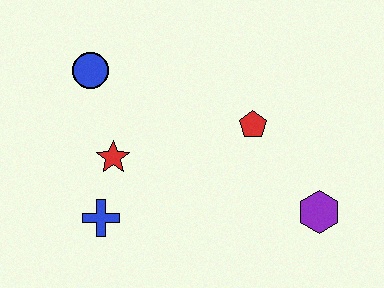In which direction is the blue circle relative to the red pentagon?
The blue circle is to the left of the red pentagon.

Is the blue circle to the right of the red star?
No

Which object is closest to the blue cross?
The red star is closest to the blue cross.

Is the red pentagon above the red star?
Yes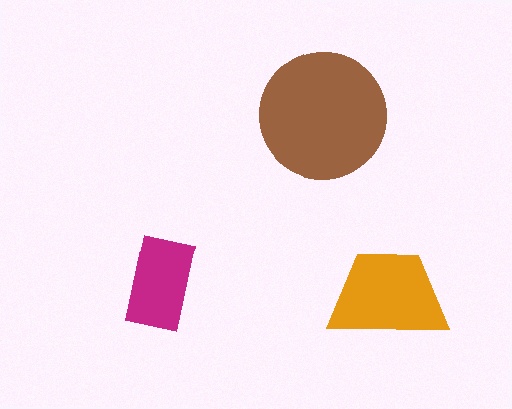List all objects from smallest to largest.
The magenta rectangle, the orange trapezoid, the brown circle.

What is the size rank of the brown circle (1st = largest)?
1st.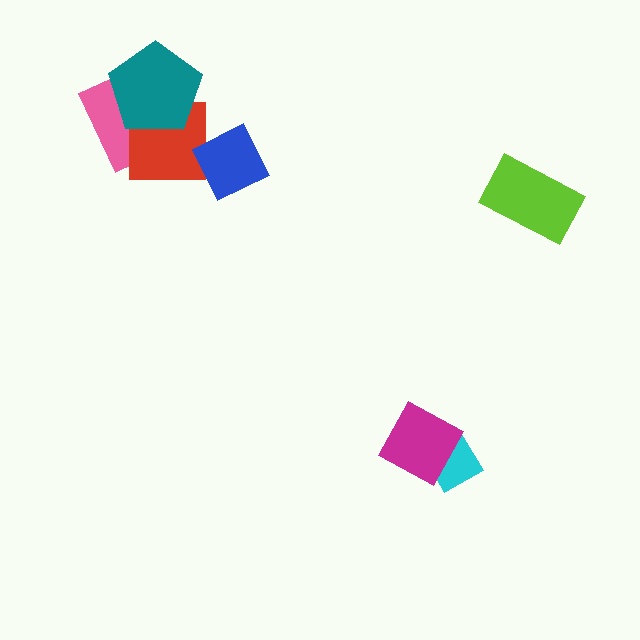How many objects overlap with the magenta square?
1 object overlaps with the magenta square.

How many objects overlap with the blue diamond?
1 object overlaps with the blue diamond.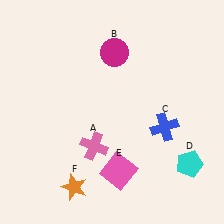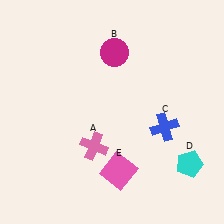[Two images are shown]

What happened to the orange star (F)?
The orange star (F) was removed in Image 2. It was in the bottom-left area of Image 1.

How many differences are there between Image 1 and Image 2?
There is 1 difference between the two images.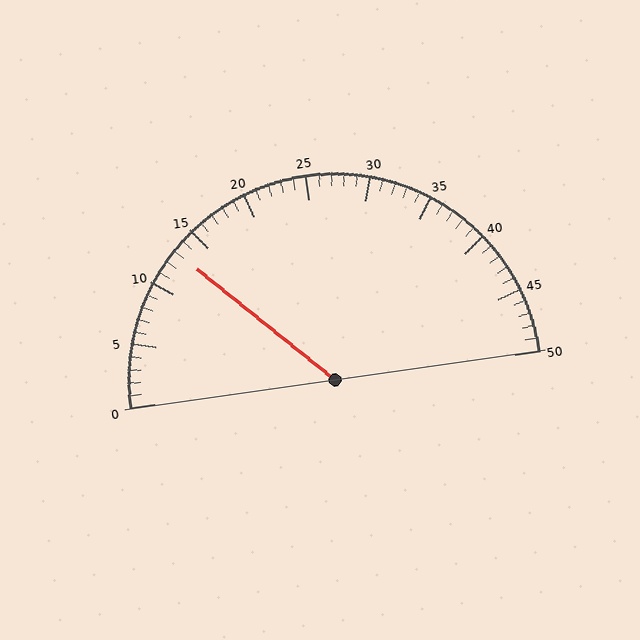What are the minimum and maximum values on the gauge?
The gauge ranges from 0 to 50.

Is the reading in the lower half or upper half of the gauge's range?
The reading is in the lower half of the range (0 to 50).